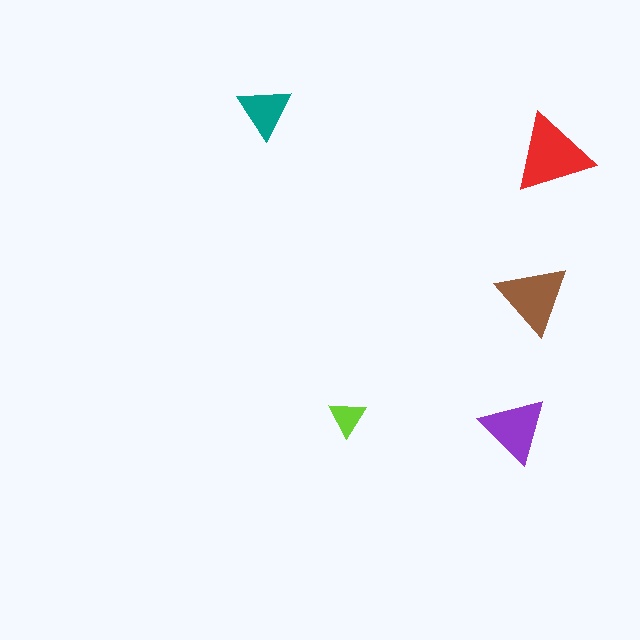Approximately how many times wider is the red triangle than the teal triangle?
About 1.5 times wider.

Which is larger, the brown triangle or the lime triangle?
The brown one.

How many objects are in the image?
There are 5 objects in the image.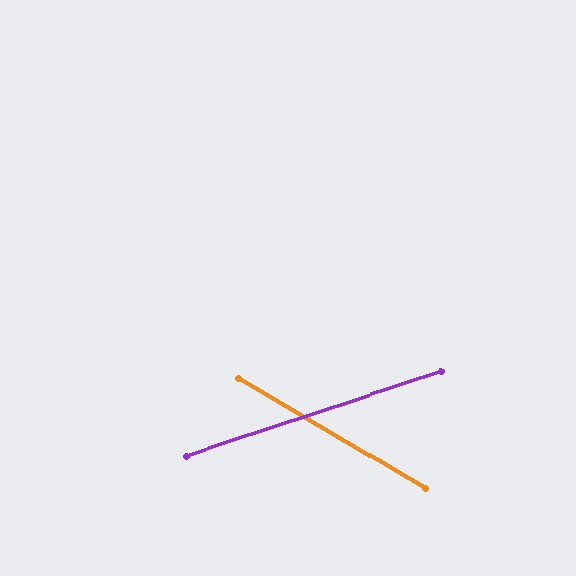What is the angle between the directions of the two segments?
Approximately 49 degrees.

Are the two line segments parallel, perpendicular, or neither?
Neither parallel nor perpendicular — they differ by about 49°.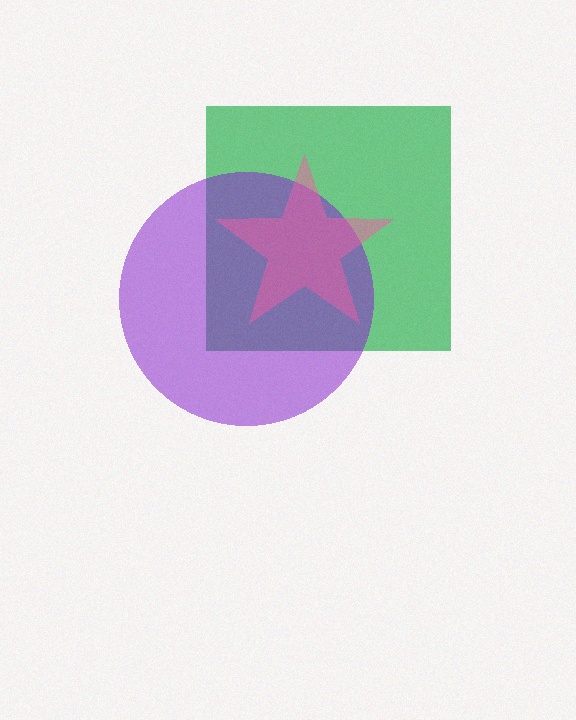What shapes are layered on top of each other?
The layered shapes are: a green square, a purple circle, a pink star.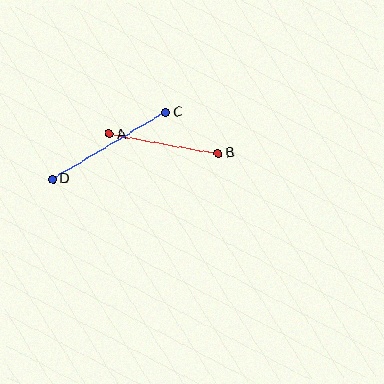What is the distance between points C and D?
The distance is approximately 131 pixels.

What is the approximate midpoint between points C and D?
The midpoint is at approximately (109, 145) pixels.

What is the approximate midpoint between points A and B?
The midpoint is at approximately (164, 144) pixels.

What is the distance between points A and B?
The distance is approximately 111 pixels.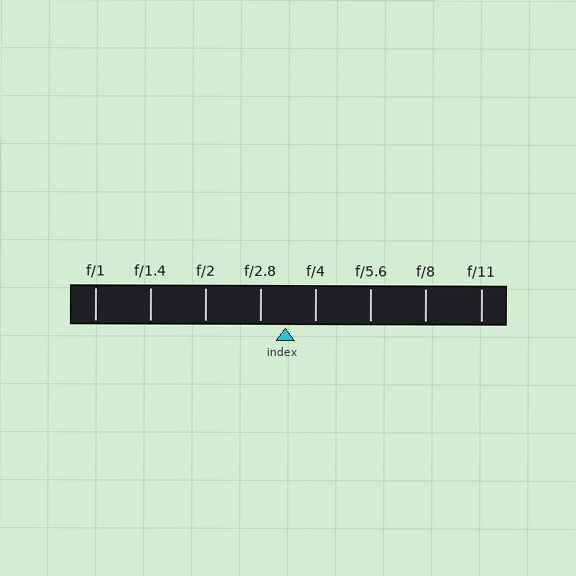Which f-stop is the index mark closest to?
The index mark is closest to f/2.8.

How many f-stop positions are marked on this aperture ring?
There are 8 f-stop positions marked.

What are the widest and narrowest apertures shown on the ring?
The widest aperture shown is f/1 and the narrowest is f/11.